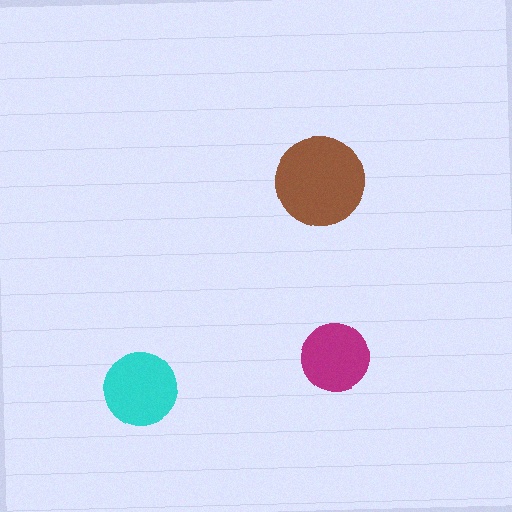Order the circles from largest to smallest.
the brown one, the cyan one, the magenta one.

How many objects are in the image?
There are 3 objects in the image.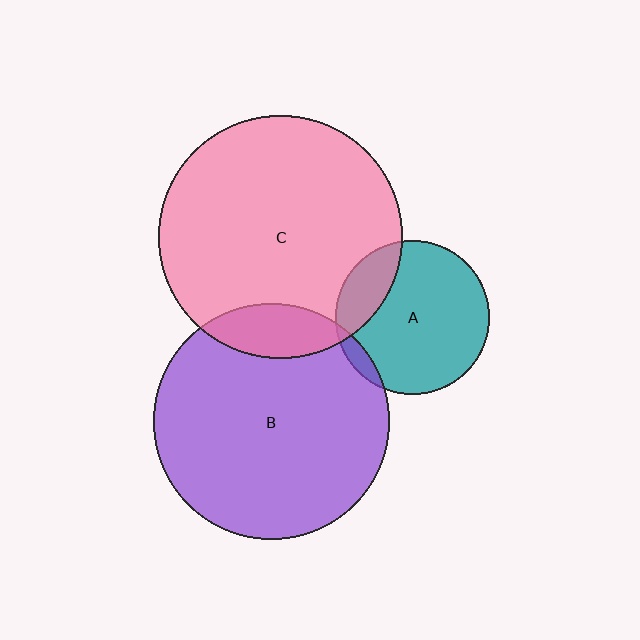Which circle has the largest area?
Circle C (pink).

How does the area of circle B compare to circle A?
Approximately 2.3 times.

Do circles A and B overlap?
Yes.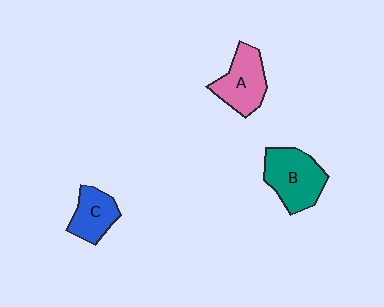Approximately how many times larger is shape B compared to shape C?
Approximately 1.5 times.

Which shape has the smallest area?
Shape C (blue).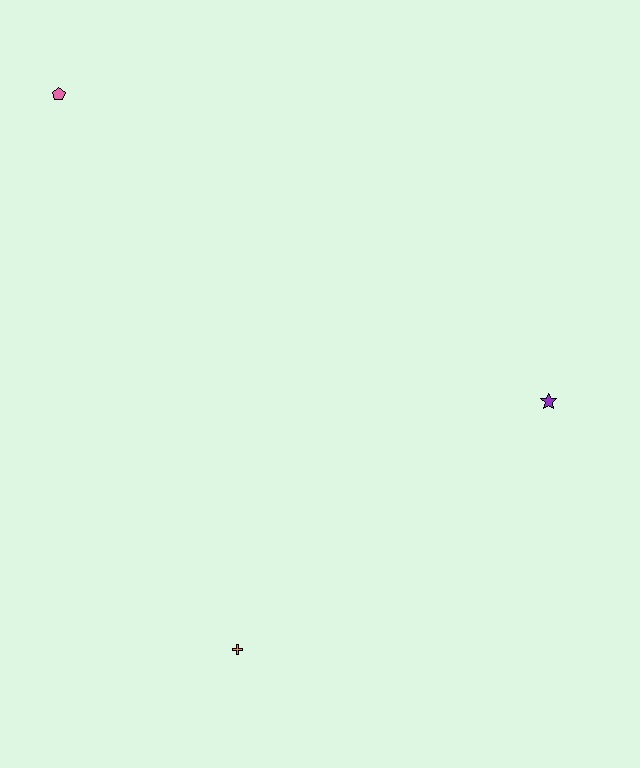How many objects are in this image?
There are 3 objects.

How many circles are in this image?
There are no circles.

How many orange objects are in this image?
There is 1 orange object.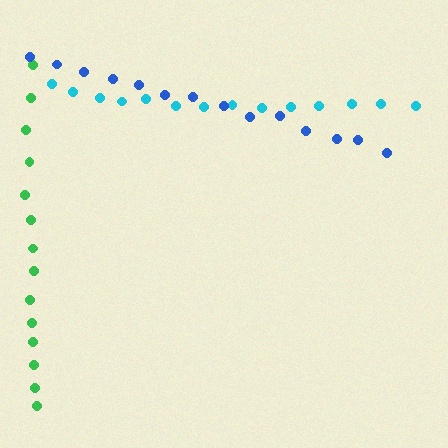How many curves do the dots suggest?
There are 3 distinct paths.